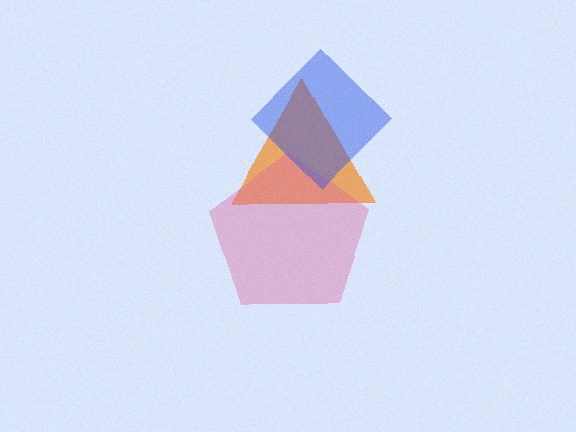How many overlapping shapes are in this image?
There are 3 overlapping shapes in the image.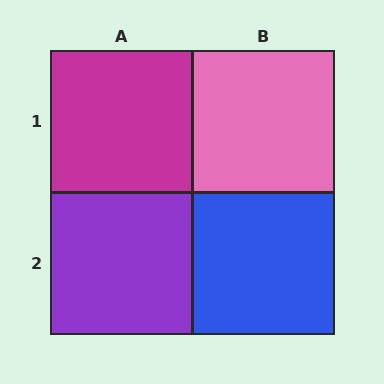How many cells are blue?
1 cell is blue.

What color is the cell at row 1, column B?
Pink.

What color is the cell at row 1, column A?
Magenta.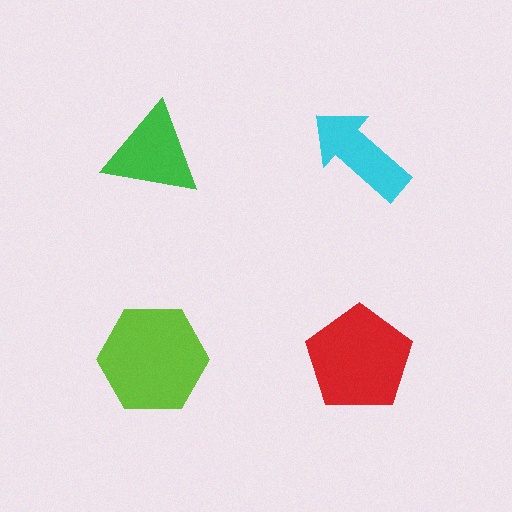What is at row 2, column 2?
A red pentagon.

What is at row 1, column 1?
A green triangle.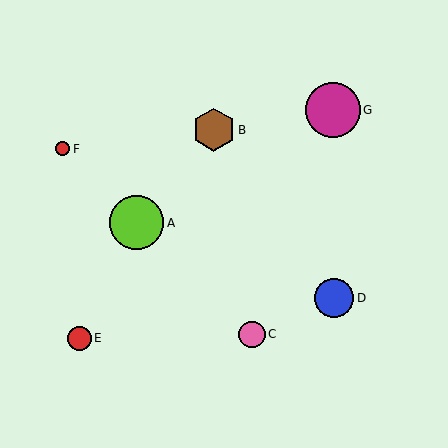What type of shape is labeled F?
Shape F is a red circle.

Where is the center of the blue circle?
The center of the blue circle is at (334, 298).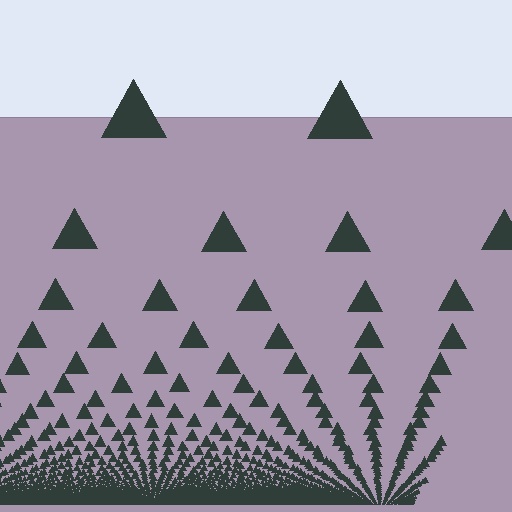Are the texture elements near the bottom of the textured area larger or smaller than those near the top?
Smaller. The gradient is inverted — elements near the bottom are smaller and denser.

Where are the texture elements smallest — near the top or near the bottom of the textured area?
Near the bottom.